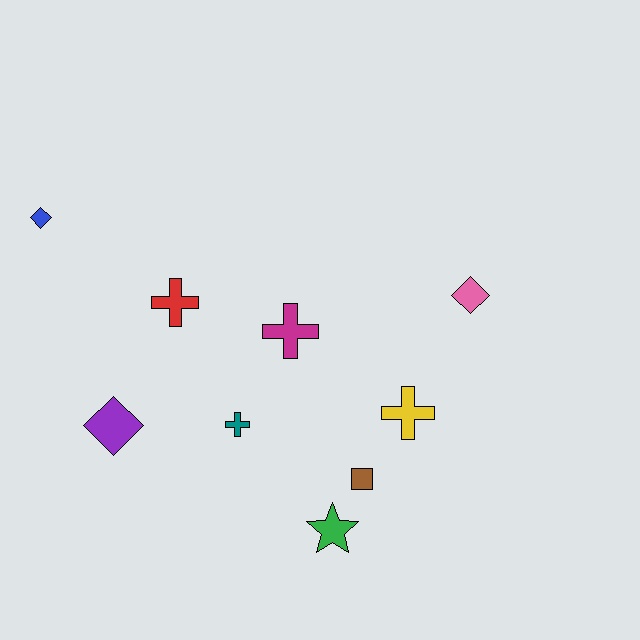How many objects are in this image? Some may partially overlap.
There are 9 objects.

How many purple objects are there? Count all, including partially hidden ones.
There is 1 purple object.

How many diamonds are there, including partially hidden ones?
There are 3 diamonds.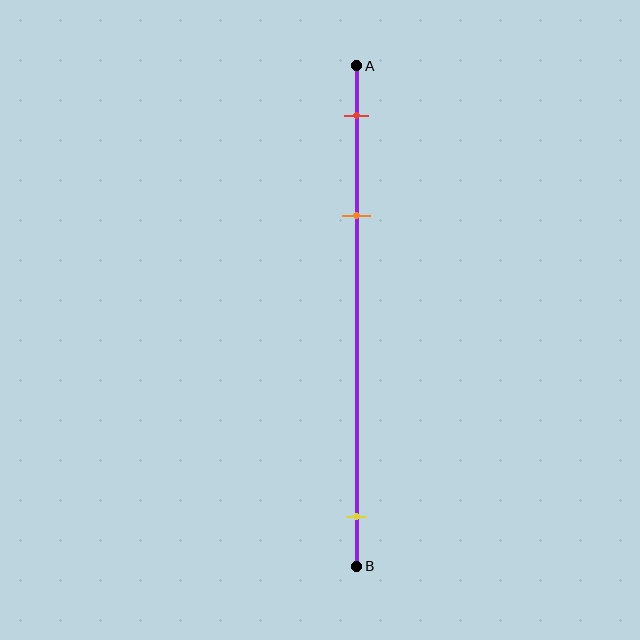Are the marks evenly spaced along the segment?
No, the marks are not evenly spaced.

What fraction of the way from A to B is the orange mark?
The orange mark is approximately 30% (0.3) of the way from A to B.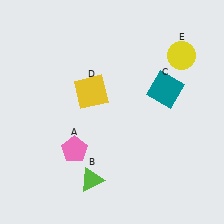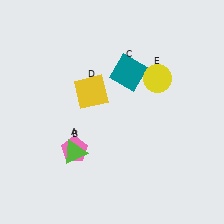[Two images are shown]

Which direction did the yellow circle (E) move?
The yellow circle (E) moved left.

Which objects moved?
The objects that moved are: the lime triangle (B), the teal square (C), the yellow circle (E).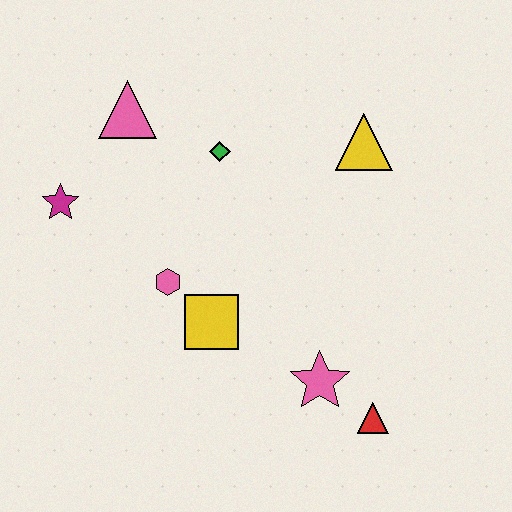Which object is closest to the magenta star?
The pink triangle is closest to the magenta star.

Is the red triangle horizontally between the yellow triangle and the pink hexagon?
No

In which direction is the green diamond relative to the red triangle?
The green diamond is above the red triangle.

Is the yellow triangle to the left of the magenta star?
No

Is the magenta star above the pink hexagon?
Yes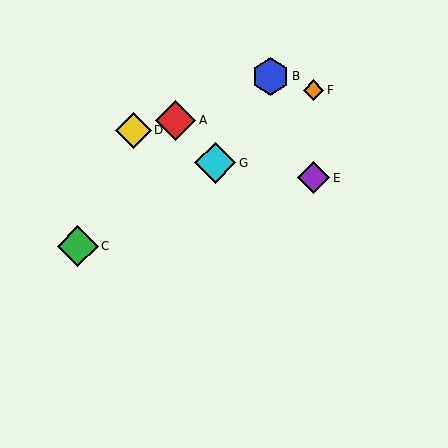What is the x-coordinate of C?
Object C is at x≈78.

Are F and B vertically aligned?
No, F is at x≈314 and B is at x≈270.